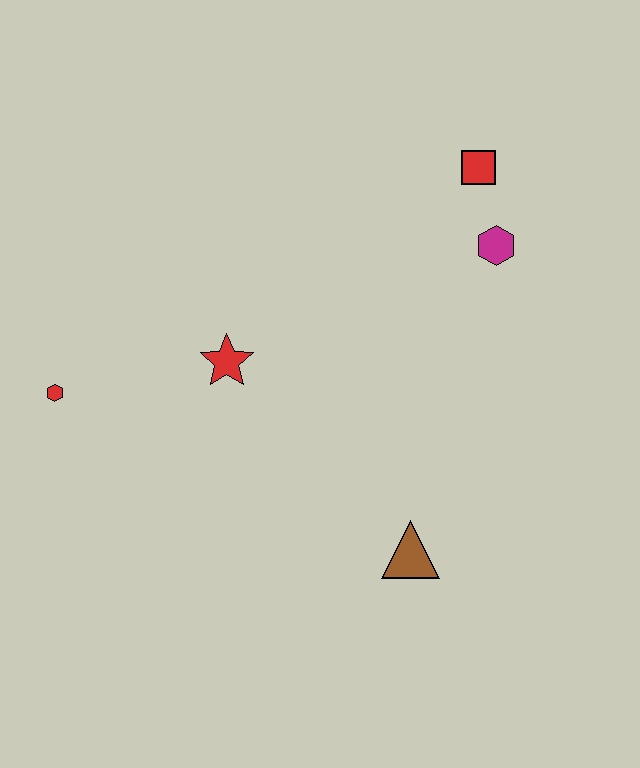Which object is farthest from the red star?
The red square is farthest from the red star.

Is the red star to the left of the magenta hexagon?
Yes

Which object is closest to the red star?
The red hexagon is closest to the red star.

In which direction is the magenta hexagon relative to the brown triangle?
The magenta hexagon is above the brown triangle.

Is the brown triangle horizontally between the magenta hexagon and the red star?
Yes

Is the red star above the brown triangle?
Yes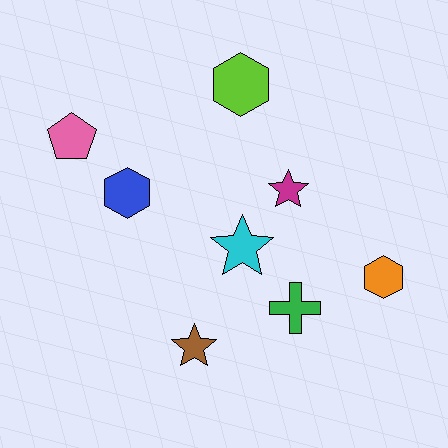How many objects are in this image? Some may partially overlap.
There are 8 objects.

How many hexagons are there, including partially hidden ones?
There are 3 hexagons.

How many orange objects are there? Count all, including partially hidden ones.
There is 1 orange object.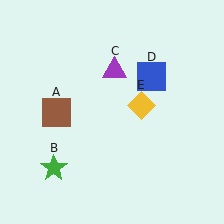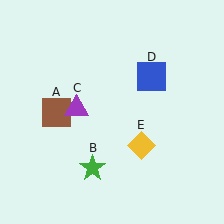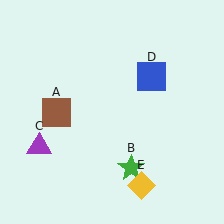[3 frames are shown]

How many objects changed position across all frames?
3 objects changed position: green star (object B), purple triangle (object C), yellow diamond (object E).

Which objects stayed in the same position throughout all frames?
Brown square (object A) and blue square (object D) remained stationary.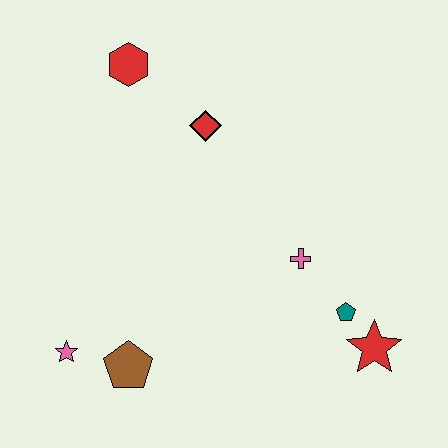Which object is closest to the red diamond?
The red hexagon is closest to the red diamond.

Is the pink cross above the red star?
Yes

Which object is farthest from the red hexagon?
The red star is farthest from the red hexagon.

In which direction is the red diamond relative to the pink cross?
The red diamond is above the pink cross.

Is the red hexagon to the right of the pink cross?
No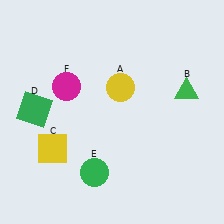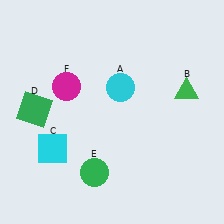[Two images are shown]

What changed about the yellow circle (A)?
In Image 1, A is yellow. In Image 2, it changed to cyan.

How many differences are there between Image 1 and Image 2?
There are 2 differences between the two images.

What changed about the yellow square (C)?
In Image 1, C is yellow. In Image 2, it changed to cyan.